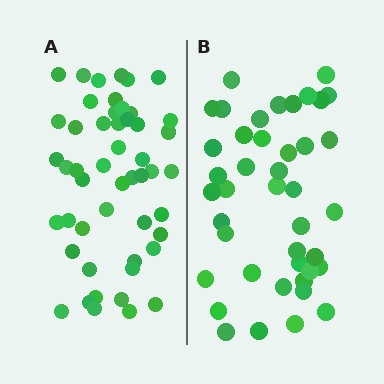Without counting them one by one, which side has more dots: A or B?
Region A (the left region) has more dots.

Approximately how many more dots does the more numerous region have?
Region A has roughly 8 or so more dots than region B.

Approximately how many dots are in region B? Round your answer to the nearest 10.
About 40 dots. (The exact count is 42, which rounds to 40.)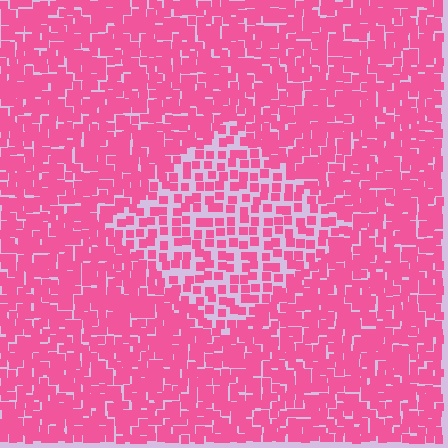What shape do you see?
I see a diamond.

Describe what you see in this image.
The image contains small pink elements arranged at two different densities. A diamond-shaped region is visible where the elements are less densely packed than the surrounding area.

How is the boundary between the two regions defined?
The boundary is defined by a change in element density (approximately 1.9x ratio). All elements are the same color, size, and shape.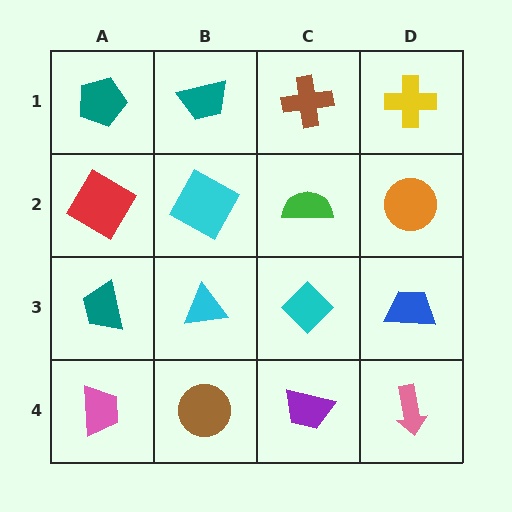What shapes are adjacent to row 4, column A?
A teal trapezoid (row 3, column A), a brown circle (row 4, column B).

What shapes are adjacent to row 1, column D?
An orange circle (row 2, column D), a brown cross (row 1, column C).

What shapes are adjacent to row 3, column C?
A green semicircle (row 2, column C), a purple trapezoid (row 4, column C), a cyan triangle (row 3, column B), a blue trapezoid (row 3, column D).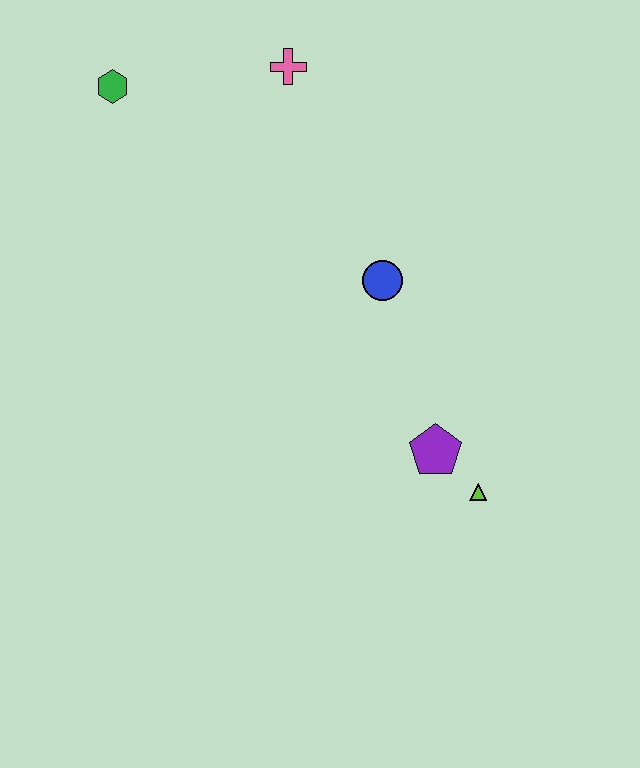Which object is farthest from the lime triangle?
The green hexagon is farthest from the lime triangle.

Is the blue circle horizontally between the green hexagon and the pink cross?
No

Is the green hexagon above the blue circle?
Yes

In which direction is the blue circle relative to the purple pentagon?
The blue circle is above the purple pentagon.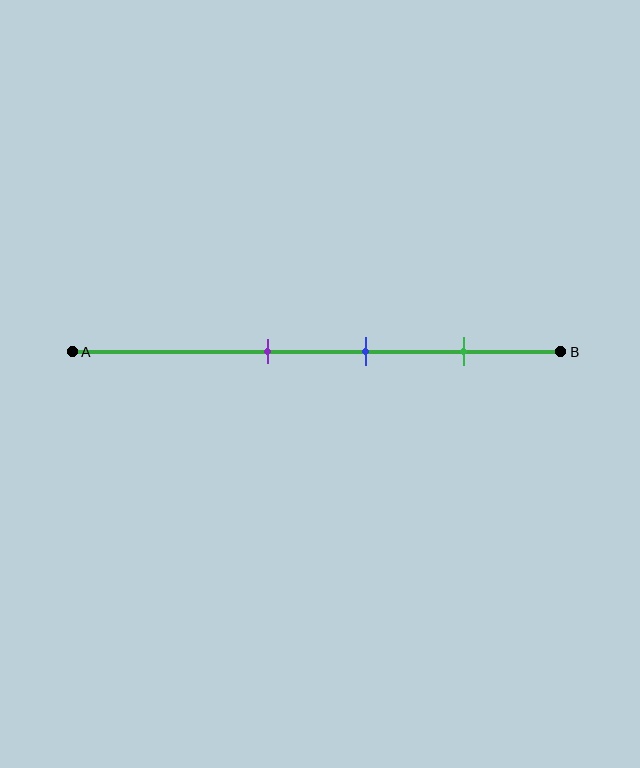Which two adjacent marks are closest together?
The purple and blue marks are the closest adjacent pair.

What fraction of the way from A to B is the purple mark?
The purple mark is approximately 40% (0.4) of the way from A to B.